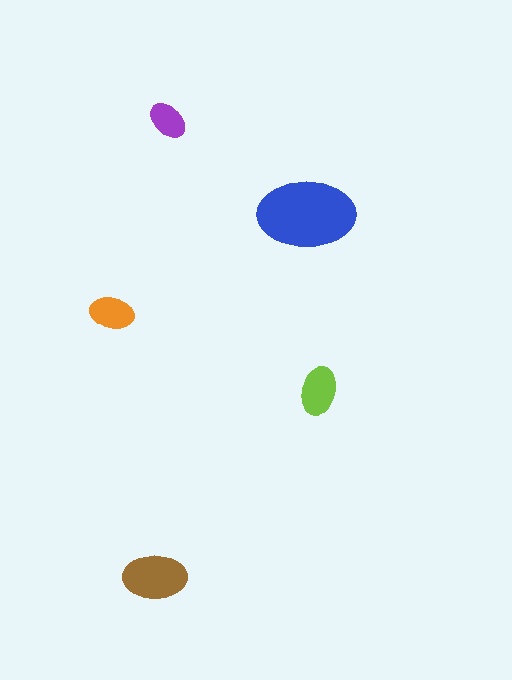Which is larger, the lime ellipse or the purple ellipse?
The lime one.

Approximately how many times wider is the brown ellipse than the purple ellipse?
About 1.5 times wider.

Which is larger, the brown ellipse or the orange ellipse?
The brown one.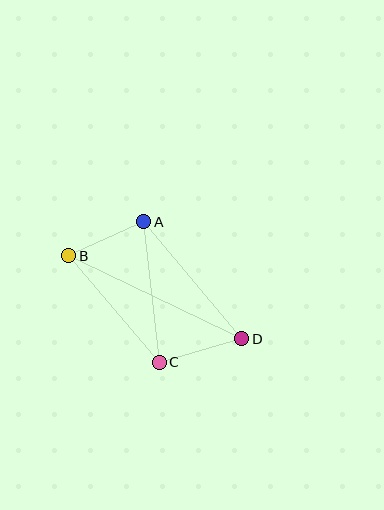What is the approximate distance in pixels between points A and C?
The distance between A and C is approximately 141 pixels.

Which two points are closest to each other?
Points A and B are closest to each other.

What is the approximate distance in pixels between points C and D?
The distance between C and D is approximately 86 pixels.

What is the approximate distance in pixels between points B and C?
The distance between B and C is approximately 140 pixels.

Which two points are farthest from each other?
Points B and D are farthest from each other.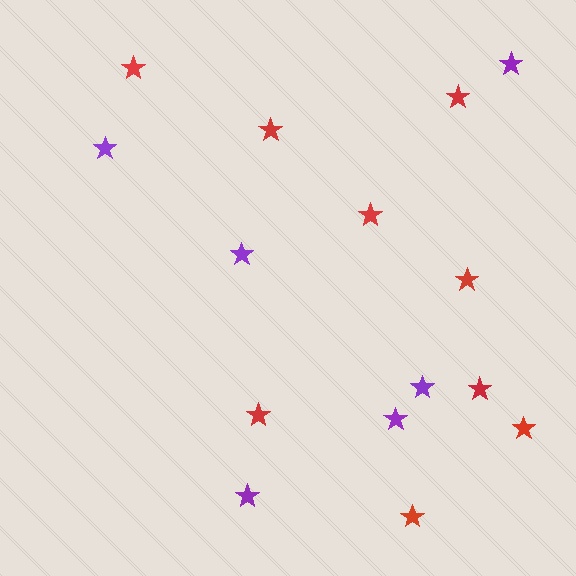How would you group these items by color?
There are 2 groups: one group of red stars (9) and one group of purple stars (6).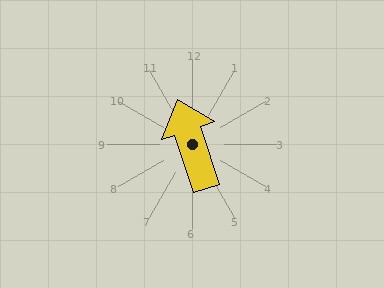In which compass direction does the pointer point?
North.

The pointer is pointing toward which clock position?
Roughly 11 o'clock.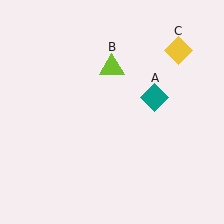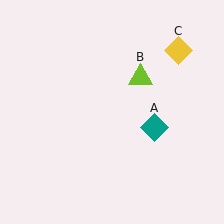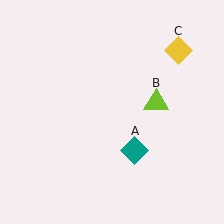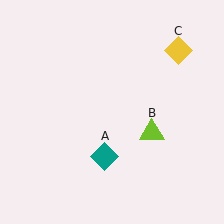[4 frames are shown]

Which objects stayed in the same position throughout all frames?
Yellow diamond (object C) remained stationary.